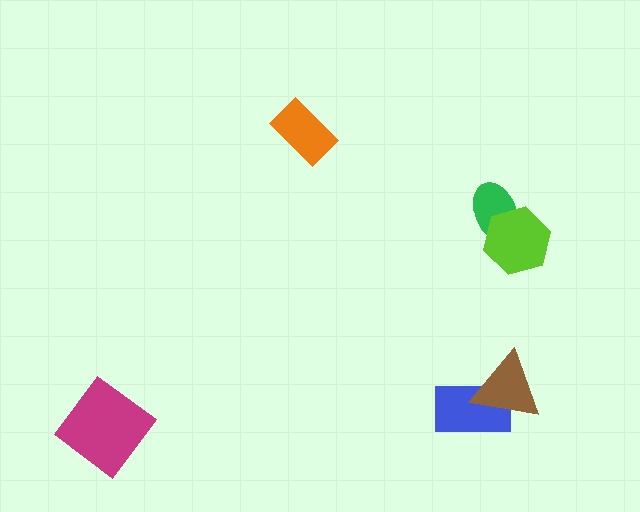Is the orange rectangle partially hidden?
No, no other shape covers it.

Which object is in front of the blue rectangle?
The brown triangle is in front of the blue rectangle.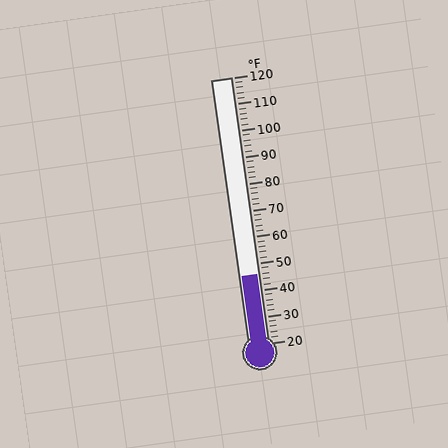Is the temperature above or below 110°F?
The temperature is below 110°F.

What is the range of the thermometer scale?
The thermometer scale ranges from 20°F to 120°F.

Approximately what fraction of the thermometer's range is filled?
The thermometer is filled to approximately 25% of its range.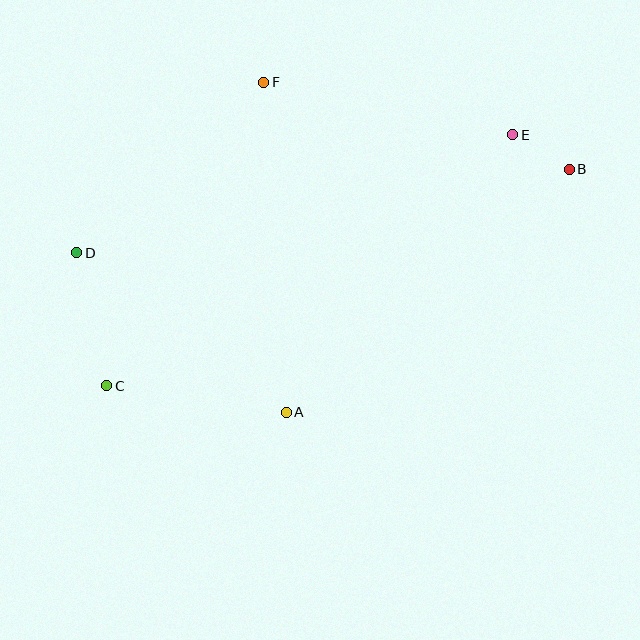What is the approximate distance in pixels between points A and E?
The distance between A and E is approximately 359 pixels.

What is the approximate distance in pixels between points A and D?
The distance between A and D is approximately 263 pixels.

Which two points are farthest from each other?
Points B and C are farthest from each other.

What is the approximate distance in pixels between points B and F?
The distance between B and F is approximately 318 pixels.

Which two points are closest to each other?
Points B and E are closest to each other.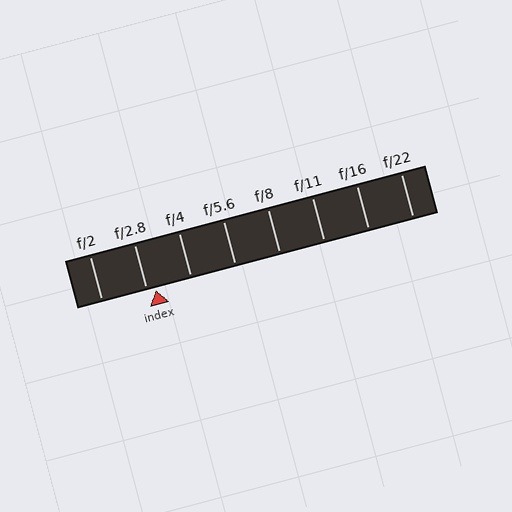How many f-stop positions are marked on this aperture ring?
There are 8 f-stop positions marked.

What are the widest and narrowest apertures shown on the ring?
The widest aperture shown is f/2 and the narrowest is f/22.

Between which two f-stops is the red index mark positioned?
The index mark is between f/2.8 and f/4.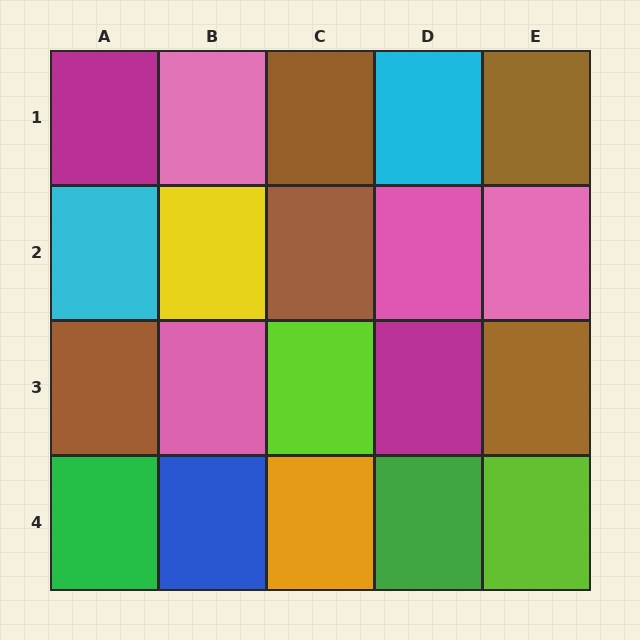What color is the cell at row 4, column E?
Lime.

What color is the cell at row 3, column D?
Magenta.